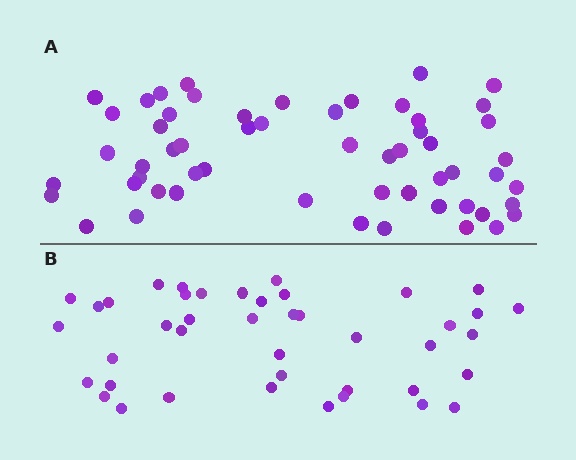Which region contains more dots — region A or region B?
Region A (the top region) has more dots.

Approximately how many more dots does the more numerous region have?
Region A has approximately 15 more dots than region B.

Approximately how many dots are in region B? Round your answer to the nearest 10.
About 40 dots. (The exact count is 42, which rounds to 40.)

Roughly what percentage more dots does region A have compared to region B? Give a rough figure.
About 35% more.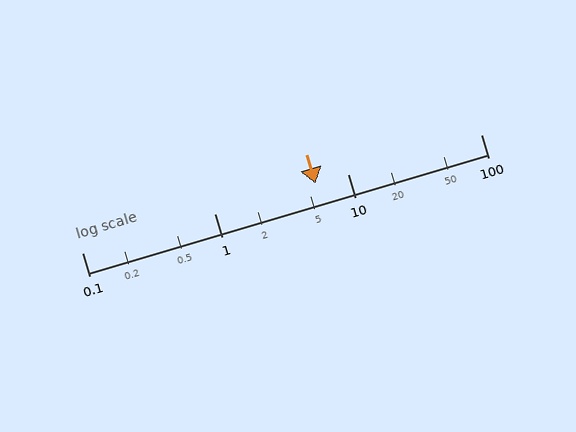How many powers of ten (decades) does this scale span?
The scale spans 3 decades, from 0.1 to 100.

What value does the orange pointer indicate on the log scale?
The pointer indicates approximately 5.7.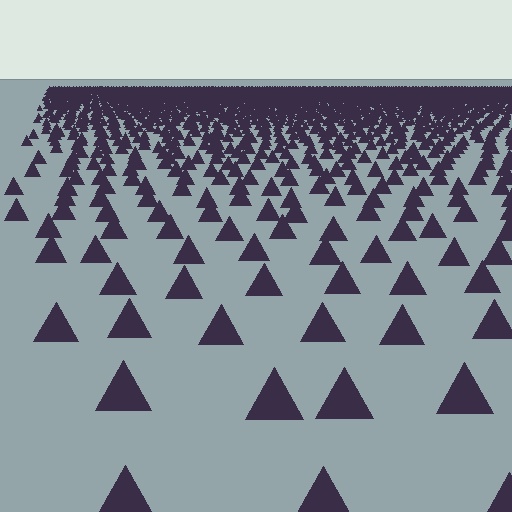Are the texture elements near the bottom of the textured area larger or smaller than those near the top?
Larger. Near the bottom, elements are closer to the viewer and appear at a bigger on-screen size.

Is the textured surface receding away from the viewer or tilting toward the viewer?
The surface is receding away from the viewer. Texture elements get smaller and denser toward the top.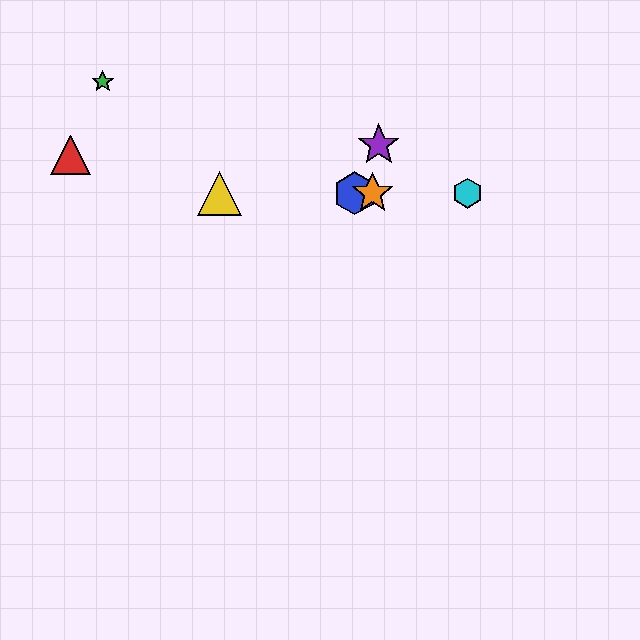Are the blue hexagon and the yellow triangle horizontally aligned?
Yes, both are at y≈193.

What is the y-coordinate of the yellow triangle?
The yellow triangle is at y≈193.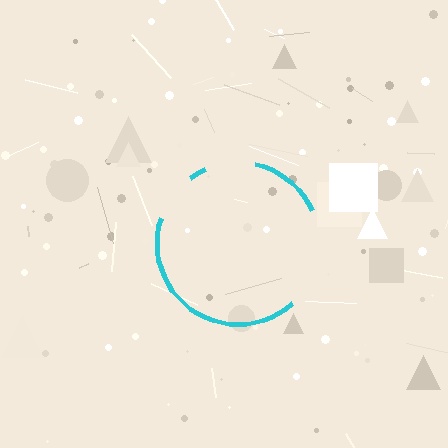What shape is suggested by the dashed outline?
The dashed outline suggests a circle.